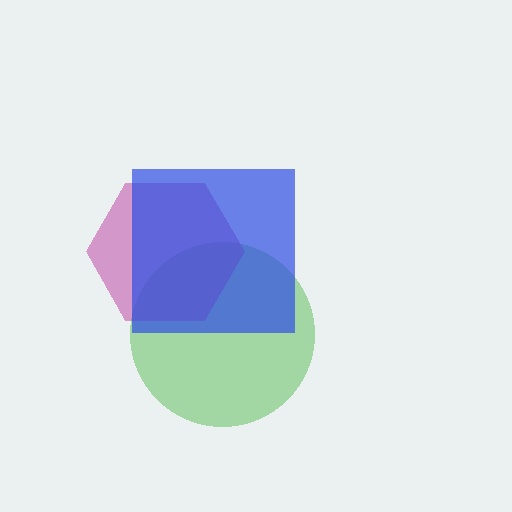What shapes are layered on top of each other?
The layered shapes are: a green circle, a magenta hexagon, a blue square.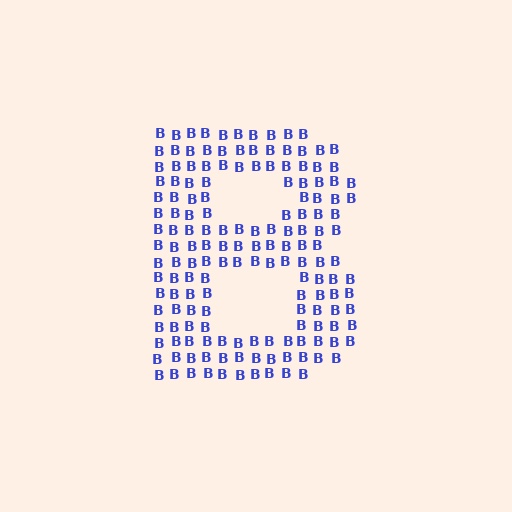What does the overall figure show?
The overall figure shows the letter B.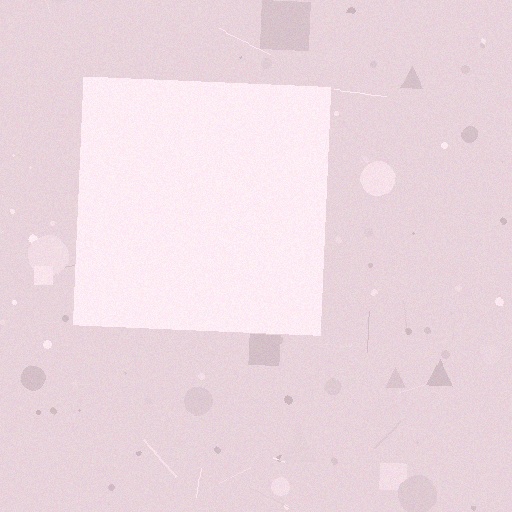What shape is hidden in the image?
A square is hidden in the image.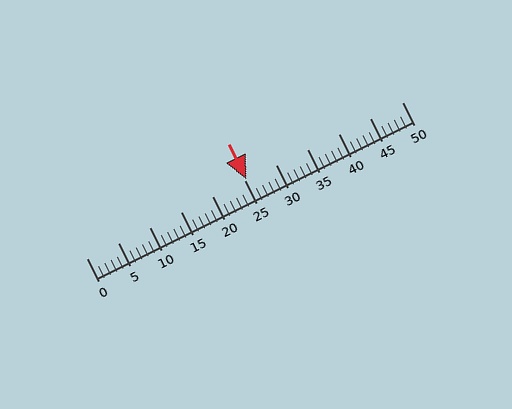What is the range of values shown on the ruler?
The ruler shows values from 0 to 50.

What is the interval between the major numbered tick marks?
The major tick marks are spaced 5 units apart.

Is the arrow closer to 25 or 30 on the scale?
The arrow is closer to 25.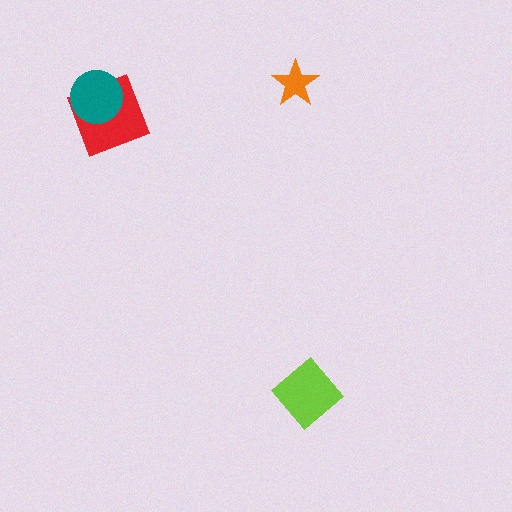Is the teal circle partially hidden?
No, no other shape covers it.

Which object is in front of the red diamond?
The teal circle is in front of the red diamond.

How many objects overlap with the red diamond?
1 object overlaps with the red diamond.